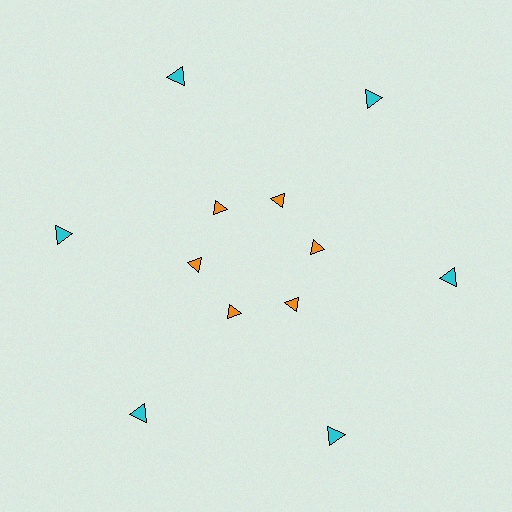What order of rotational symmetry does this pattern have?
This pattern has 6-fold rotational symmetry.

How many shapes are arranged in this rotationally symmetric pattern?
There are 12 shapes, arranged in 6 groups of 2.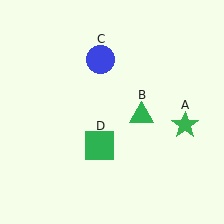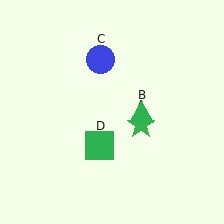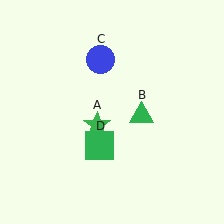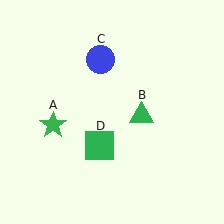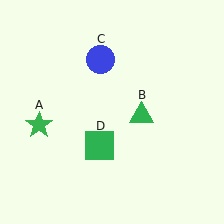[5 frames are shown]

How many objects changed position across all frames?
1 object changed position: green star (object A).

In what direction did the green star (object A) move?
The green star (object A) moved left.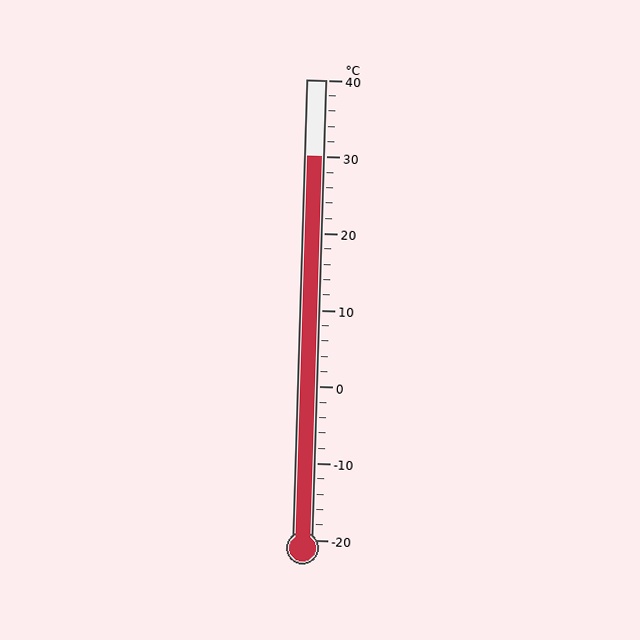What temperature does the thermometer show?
The thermometer shows approximately 30°C.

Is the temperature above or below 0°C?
The temperature is above 0°C.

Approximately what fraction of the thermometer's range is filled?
The thermometer is filled to approximately 85% of its range.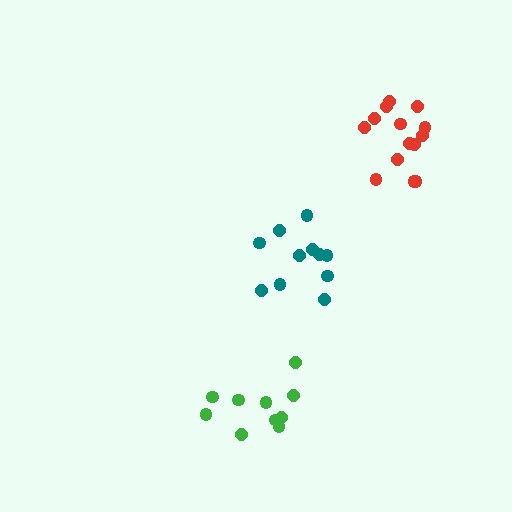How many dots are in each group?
Group 1: 10 dots, Group 2: 14 dots, Group 3: 11 dots (35 total).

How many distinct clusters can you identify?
There are 3 distinct clusters.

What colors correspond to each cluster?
The clusters are colored: green, red, teal.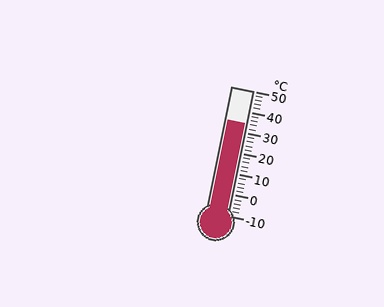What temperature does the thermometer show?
The thermometer shows approximately 34°C.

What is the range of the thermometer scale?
The thermometer scale ranges from -10°C to 50°C.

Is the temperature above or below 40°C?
The temperature is below 40°C.